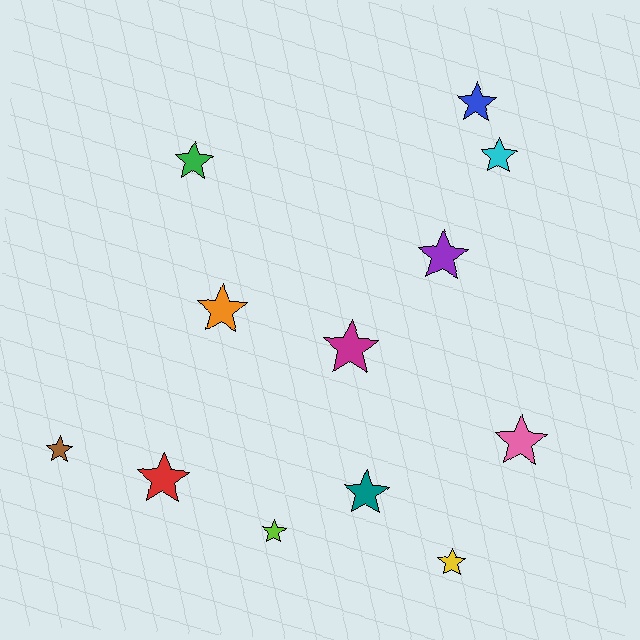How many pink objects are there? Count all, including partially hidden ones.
There is 1 pink object.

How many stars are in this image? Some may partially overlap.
There are 12 stars.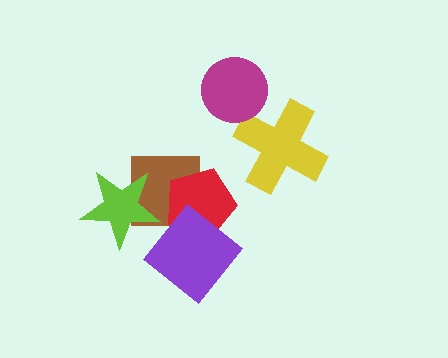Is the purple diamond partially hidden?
No, no other shape covers it.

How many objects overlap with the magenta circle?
0 objects overlap with the magenta circle.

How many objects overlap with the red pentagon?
2 objects overlap with the red pentagon.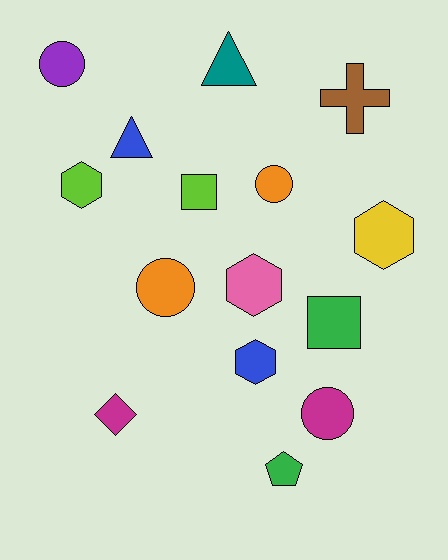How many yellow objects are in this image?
There is 1 yellow object.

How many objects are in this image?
There are 15 objects.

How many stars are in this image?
There are no stars.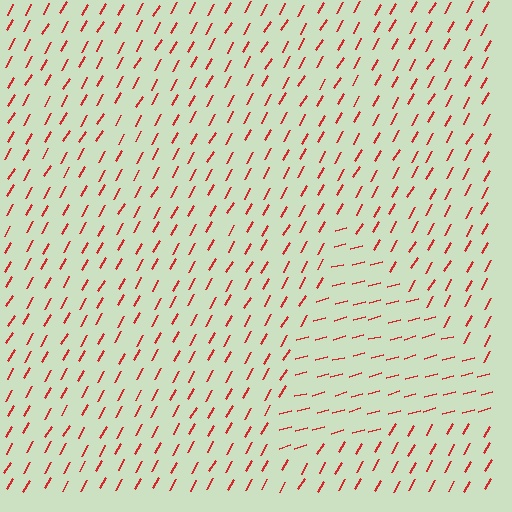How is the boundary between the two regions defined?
The boundary is defined purely by a change in line orientation (approximately 45 degrees difference). All lines are the same color and thickness.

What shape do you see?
I see a triangle.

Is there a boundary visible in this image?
Yes, there is a texture boundary formed by a change in line orientation.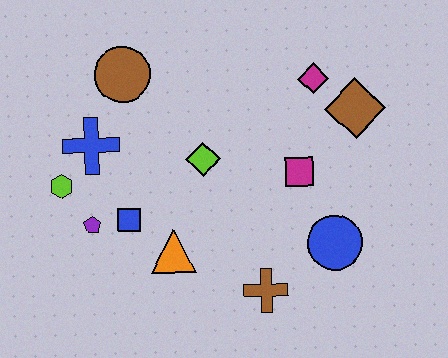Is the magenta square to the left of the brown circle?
No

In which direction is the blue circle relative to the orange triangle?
The blue circle is to the right of the orange triangle.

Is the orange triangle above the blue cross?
No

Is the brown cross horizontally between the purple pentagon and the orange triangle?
No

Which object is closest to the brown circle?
The blue cross is closest to the brown circle.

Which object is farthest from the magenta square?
The lime hexagon is farthest from the magenta square.